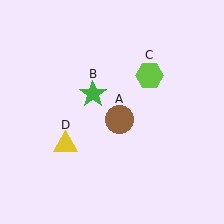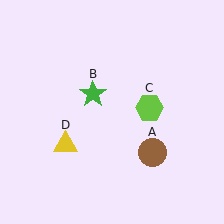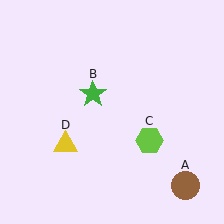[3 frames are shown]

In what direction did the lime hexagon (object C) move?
The lime hexagon (object C) moved down.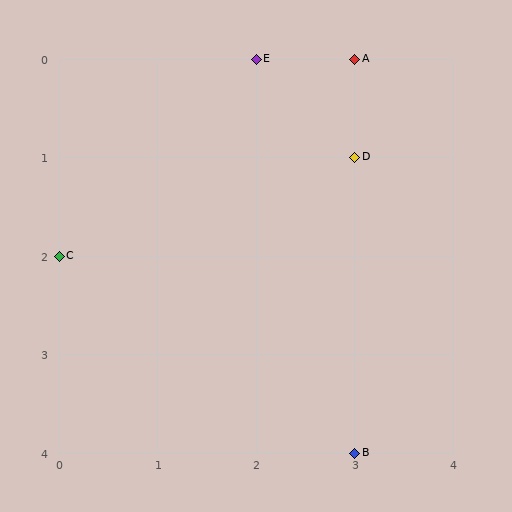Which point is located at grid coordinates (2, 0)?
Point E is at (2, 0).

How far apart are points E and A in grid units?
Points E and A are 1 column apart.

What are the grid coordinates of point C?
Point C is at grid coordinates (0, 2).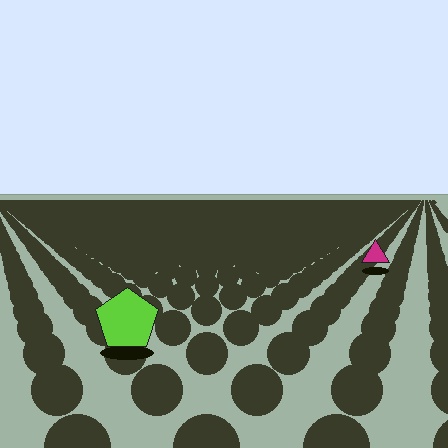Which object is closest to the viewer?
The lime pentagon is closest. The texture marks near it are larger and more spread out.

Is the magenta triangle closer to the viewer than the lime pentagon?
No. The lime pentagon is closer — you can tell from the texture gradient: the ground texture is coarser near it.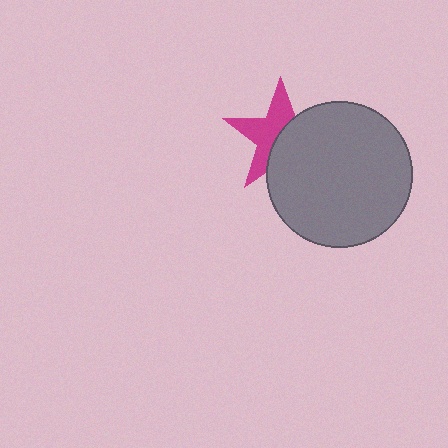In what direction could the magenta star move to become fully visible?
The magenta star could move toward the upper-left. That would shift it out from behind the gray circle entirely.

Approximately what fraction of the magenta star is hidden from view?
Roughly 49% of the magenta star is hidden behind the gray circle.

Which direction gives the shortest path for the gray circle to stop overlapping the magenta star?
Moving toward the lower-right gives the shortest separation.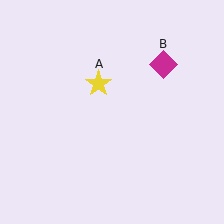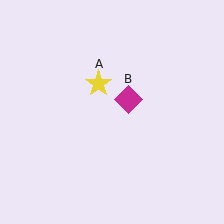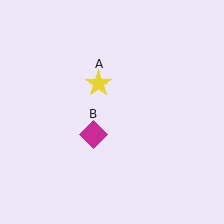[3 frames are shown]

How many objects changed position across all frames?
1 object changed position: magenta diamond (object B).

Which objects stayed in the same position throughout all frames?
Yellow star (object A) remained stationary.